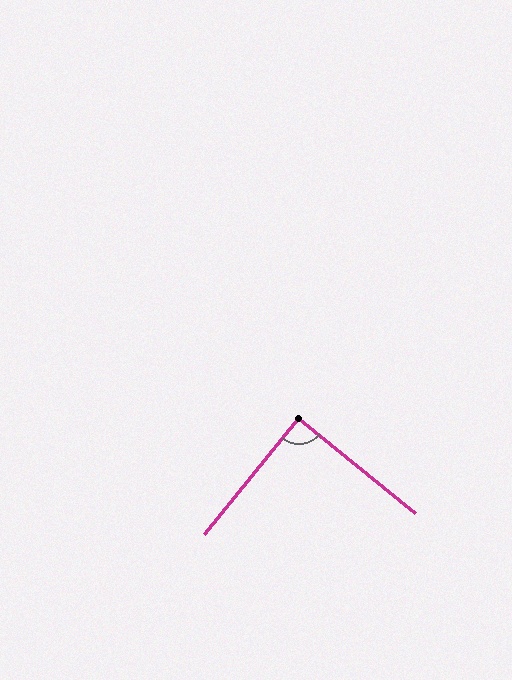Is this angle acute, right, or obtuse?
It is approximately a right angle.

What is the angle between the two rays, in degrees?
Approximately 90 degrees.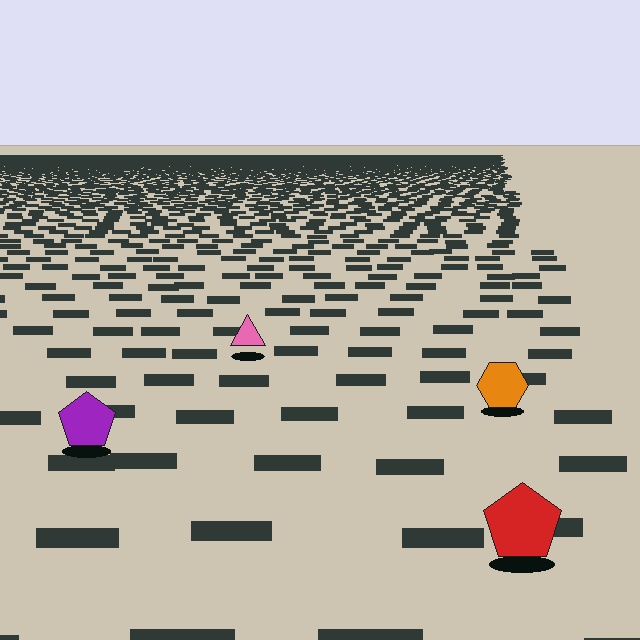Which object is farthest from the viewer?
The pink triangle is farthest from the viewer. It appears smaller and the ground texture around it is denser.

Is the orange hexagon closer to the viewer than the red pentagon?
No. The red pentagon is closer — you can tell from the texture gradient: the ground texture is coarser near it.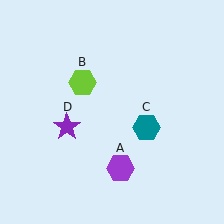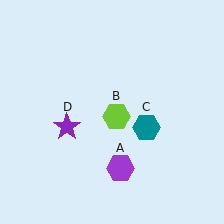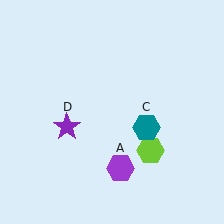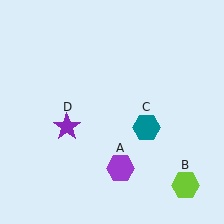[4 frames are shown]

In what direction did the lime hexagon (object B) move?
The lime hexagon (object B) moved down and to the right.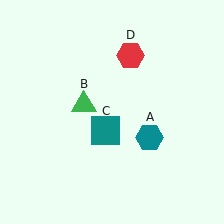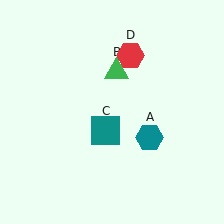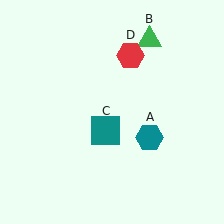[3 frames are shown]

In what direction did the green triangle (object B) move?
The green triangle (object B) moved up and to the right.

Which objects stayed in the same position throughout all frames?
Teal hexagon (object A) and teal square (object C) and red hexagon (object D) remained stationary.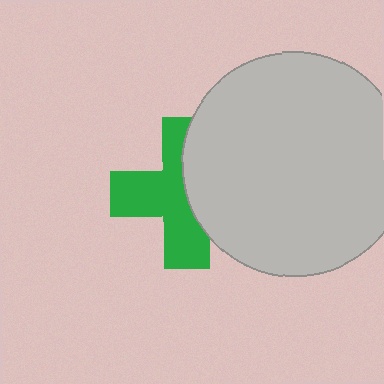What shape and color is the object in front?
The object in front is a light gray circle.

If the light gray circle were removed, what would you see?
You would see the complete green cross.